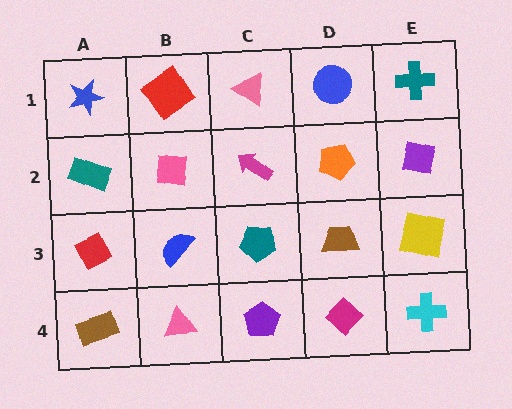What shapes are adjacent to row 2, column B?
A red diamond (row 1, column B), a blue semicircle (row 3, column B), a teal rectangle (row 2, column A), a magenta arrow (row 2, column C).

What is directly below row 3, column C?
A purple pentagon.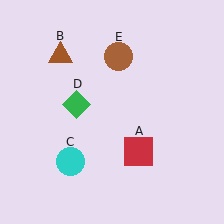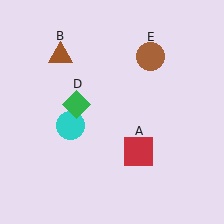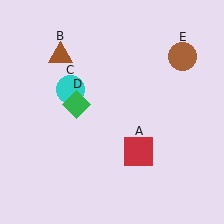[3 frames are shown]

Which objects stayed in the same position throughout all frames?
Red square (object A) and brown triangle (object B) and green diamond (object D) remained stationary.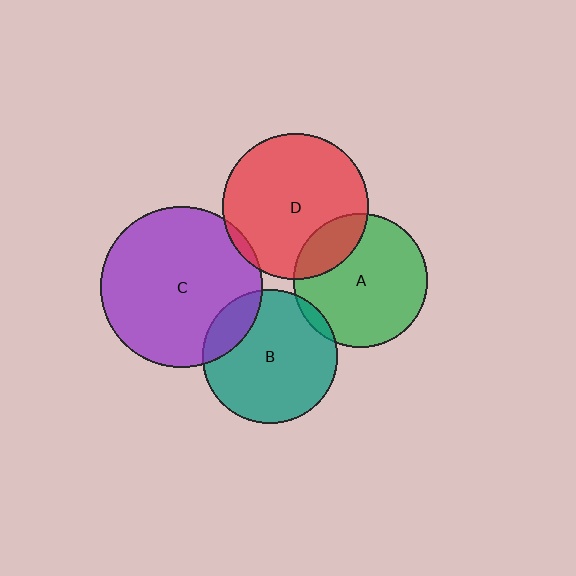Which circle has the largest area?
Circle C (purple).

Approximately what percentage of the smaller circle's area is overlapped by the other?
Approximately 5%.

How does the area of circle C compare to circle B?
Approximately 1.4 times.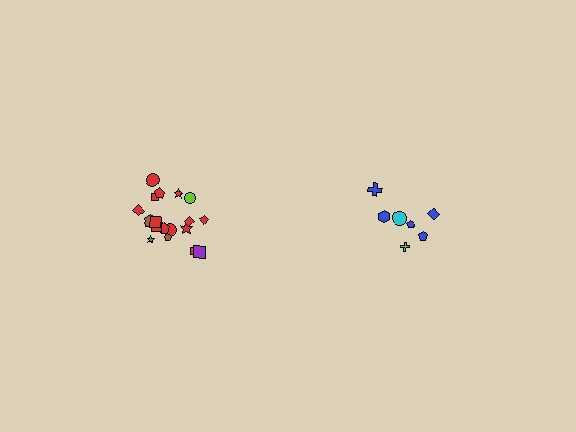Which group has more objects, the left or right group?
The left group.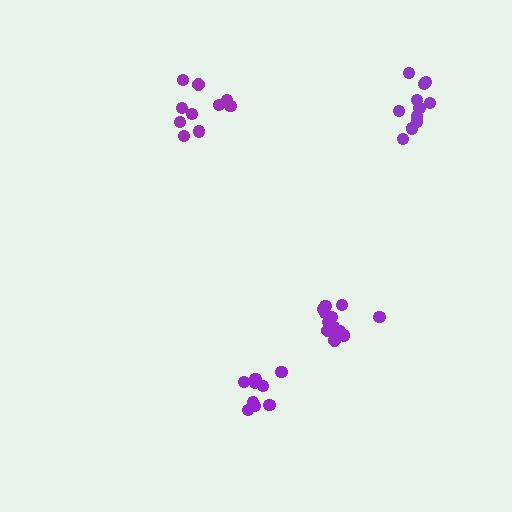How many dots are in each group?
Group 1: 11 dots, Group 2: 9 dots, Group 3: 12 dots, Group 4: 10 dots (42 total).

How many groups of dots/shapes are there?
There are 4 groups.